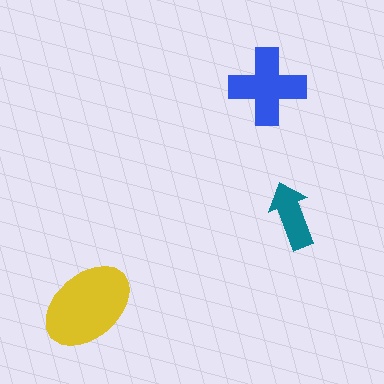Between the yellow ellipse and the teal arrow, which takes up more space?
The yellow ellipse.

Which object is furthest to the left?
The yellow ellipse is leftmost.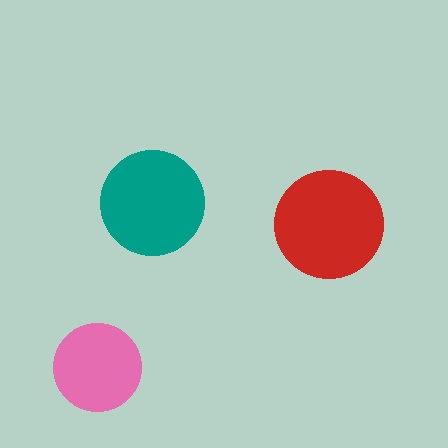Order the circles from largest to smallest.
the red one, the teal one, the pink one.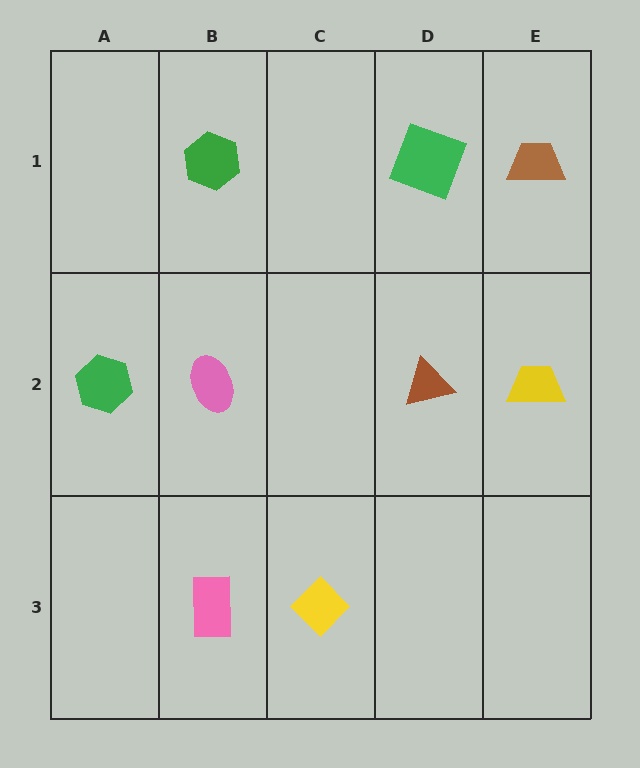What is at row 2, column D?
A brown triangle.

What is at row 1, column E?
A brown trapezoid.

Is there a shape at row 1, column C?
No, that cell is empty.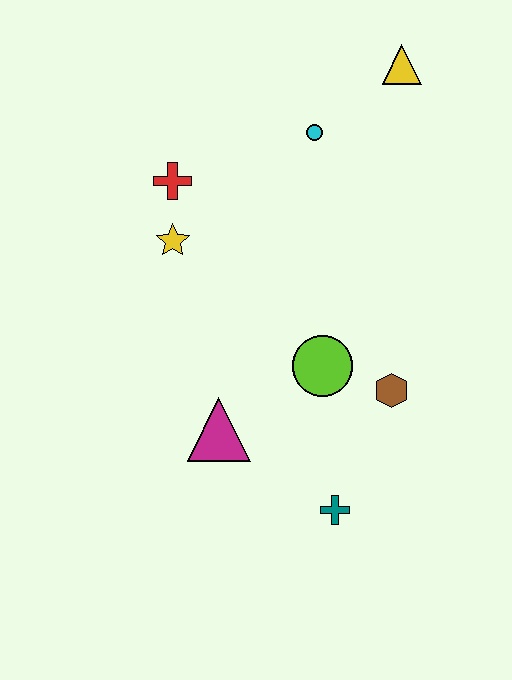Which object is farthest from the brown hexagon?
The yellow triangle is farthest from the brown hexagon.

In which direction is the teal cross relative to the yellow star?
The teal cross is below the yellow star.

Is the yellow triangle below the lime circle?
No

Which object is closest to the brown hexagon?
The lime circle is closest to the brown hexagon.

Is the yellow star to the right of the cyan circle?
No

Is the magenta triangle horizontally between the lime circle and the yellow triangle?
No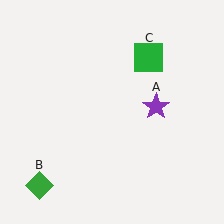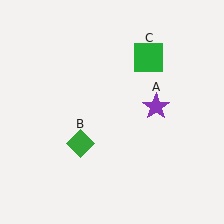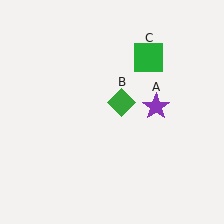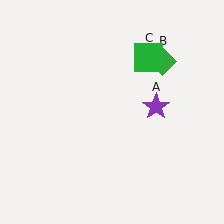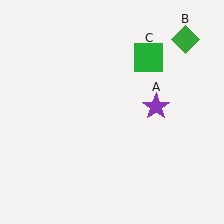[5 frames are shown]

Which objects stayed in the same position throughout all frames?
Purple star (object A) and green square (object C) remained stationary.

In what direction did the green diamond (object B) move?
The green diamond (object B) moved up and to the right.